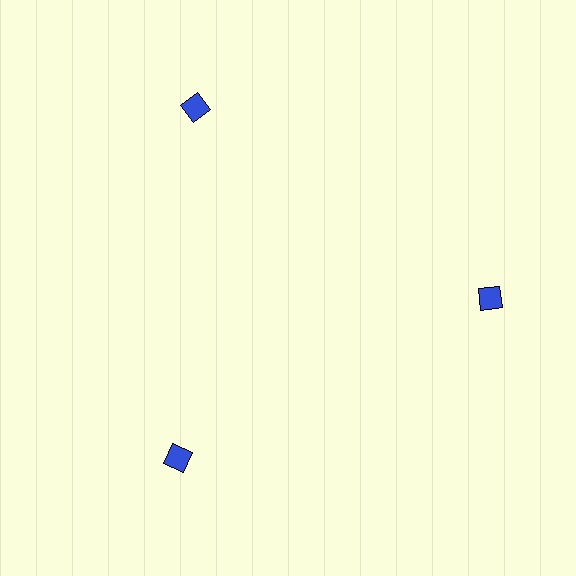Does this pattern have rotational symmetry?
Yes, this pattern has 3-fold rotational symmetry. It looks the same after rotating 120 degrees around the center.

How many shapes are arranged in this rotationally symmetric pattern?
There are 3 shapes, arranged in 3 groups of 1.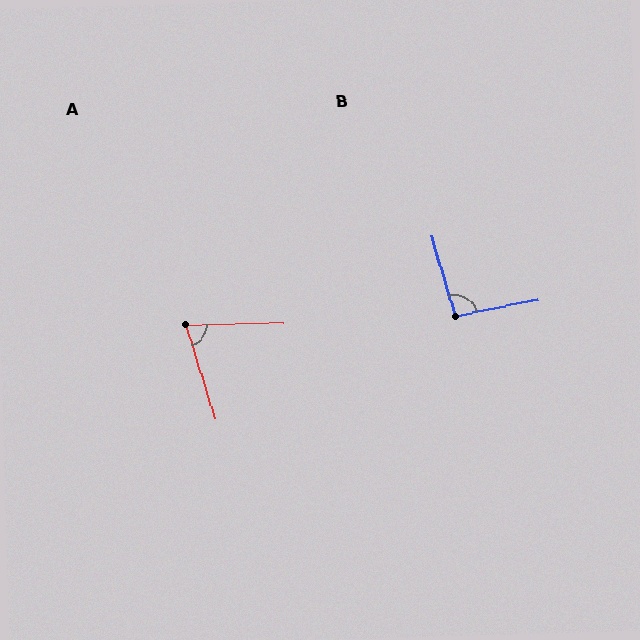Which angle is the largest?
B, at approximately 95 degrees.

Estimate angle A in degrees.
Approximately 74 degrees.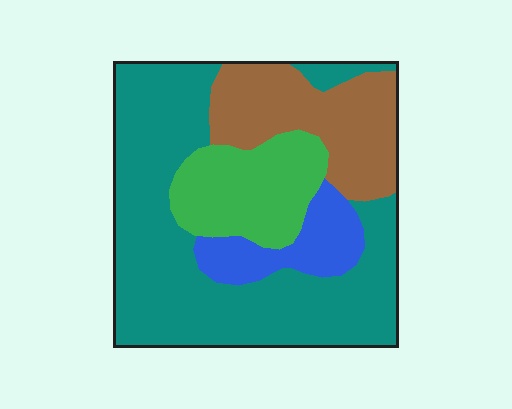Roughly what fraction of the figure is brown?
Brown covers about 20% of the figure.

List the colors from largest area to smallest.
From largest to smallest: teal, brown, green, blue.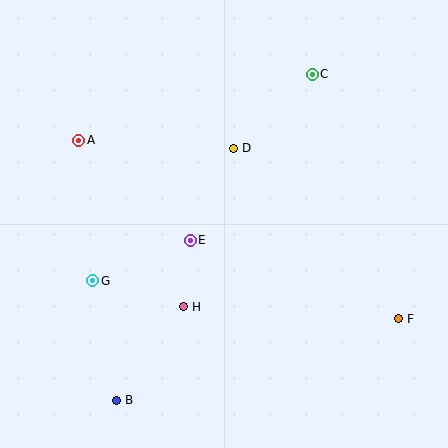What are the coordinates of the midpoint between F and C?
The midpoint between F and C is at (355, 196).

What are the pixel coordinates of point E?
Point E is at (190, 240).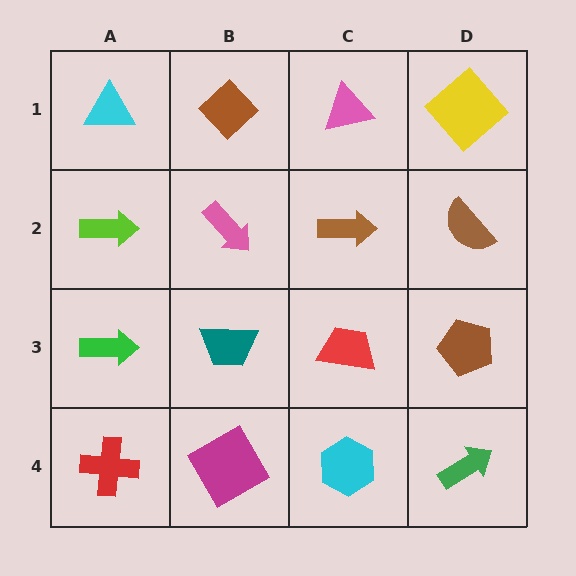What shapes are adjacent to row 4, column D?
A brown pentagon (row 3, column D), a cyan hexagon (row 4, column C).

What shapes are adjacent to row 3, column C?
A brown arrow (row 2, column C), a cyan hexagon (row 4, column C), a teal trapezoid (row 3, column B), a brown pentagon (row 3, column D).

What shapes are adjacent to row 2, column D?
A yellow diamond (row 1, column D), a brown pentagon (row 3, column D), a brown arrow (row 2, column C).